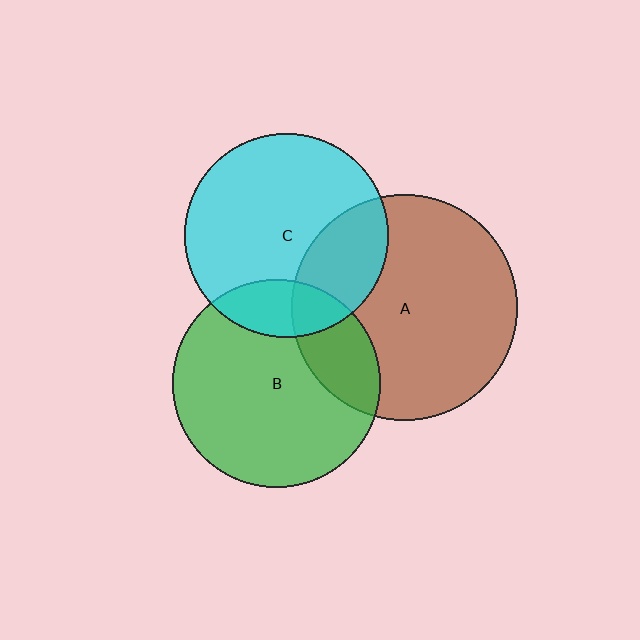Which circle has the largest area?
Circle A (brown).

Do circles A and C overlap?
Yes.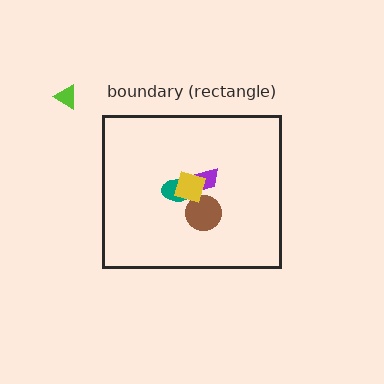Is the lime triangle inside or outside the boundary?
Outside.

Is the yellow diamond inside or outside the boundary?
Inside.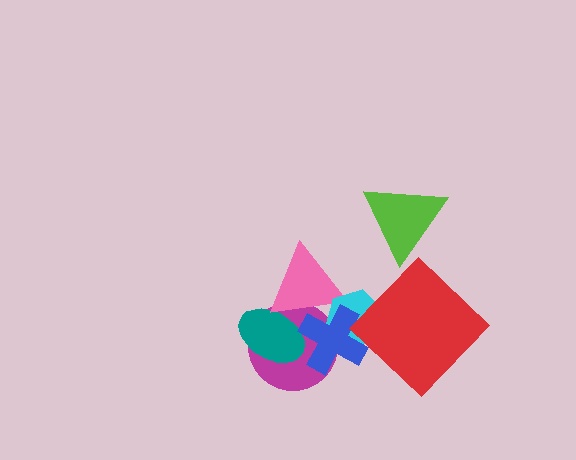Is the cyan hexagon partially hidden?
Yes, it is partially covered by another shape.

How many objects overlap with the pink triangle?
4 objects overlap with the pink triangle.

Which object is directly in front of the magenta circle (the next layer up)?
The teal ellipse is directly in front of the magenta circle.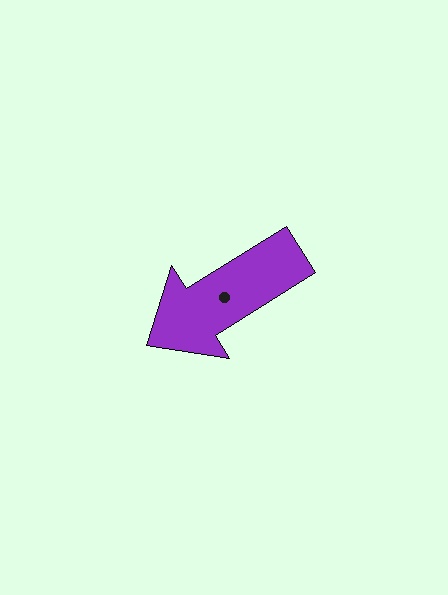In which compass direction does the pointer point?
Southwest.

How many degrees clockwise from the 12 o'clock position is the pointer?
Approximately 238 degrees.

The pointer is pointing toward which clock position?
Roughly 8 o'clock.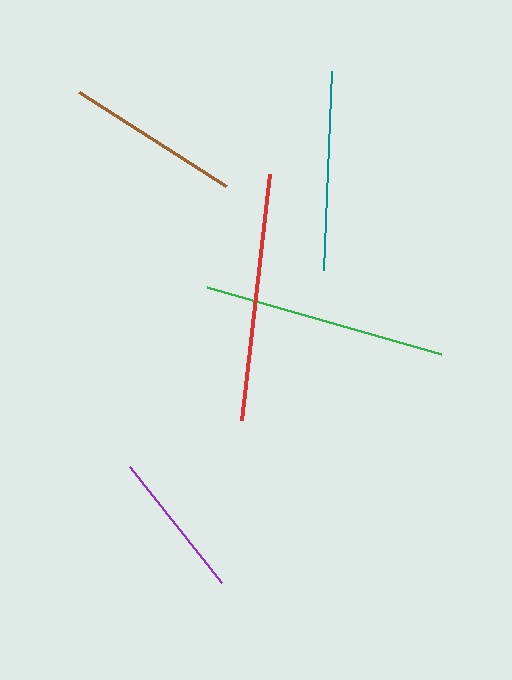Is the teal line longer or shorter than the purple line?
The teal line is longer than the purple line.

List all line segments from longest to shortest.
From longest to shortest: red, green, teal, brown, purple.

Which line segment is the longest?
The red line is the longest at approximately 248 pixels.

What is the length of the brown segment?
The brown segment is approximately 175 pixels long.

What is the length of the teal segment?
The teal segment is approximately 199 pixels long.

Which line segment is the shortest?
The purple line is the shortest at approximately 148 pixels.